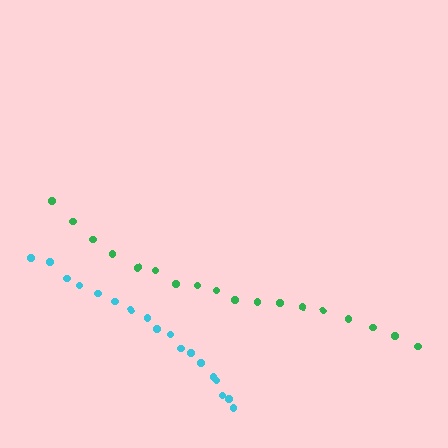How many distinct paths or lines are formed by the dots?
There are 2 distinct paths.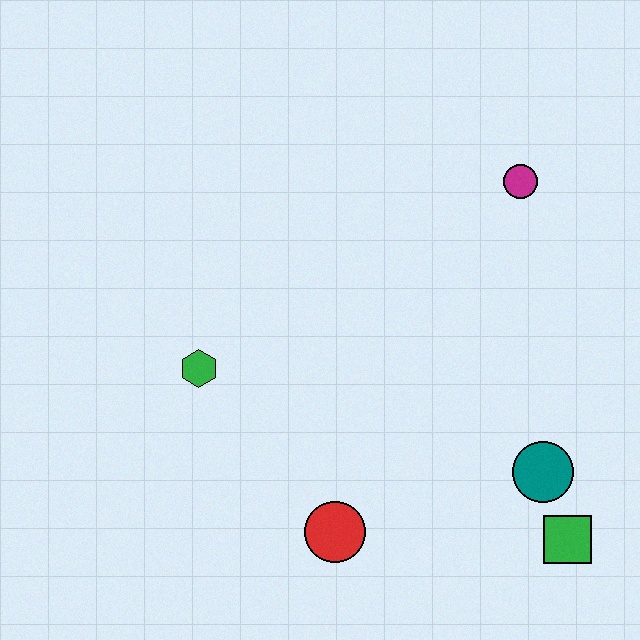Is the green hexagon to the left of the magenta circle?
Yes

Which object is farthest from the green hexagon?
The green square is farthest from the green hexagon.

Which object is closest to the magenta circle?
The teal circle is closest to the magenta circle.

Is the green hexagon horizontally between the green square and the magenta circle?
No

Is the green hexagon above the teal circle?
Yes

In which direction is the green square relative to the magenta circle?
The green square is below the magenta circle.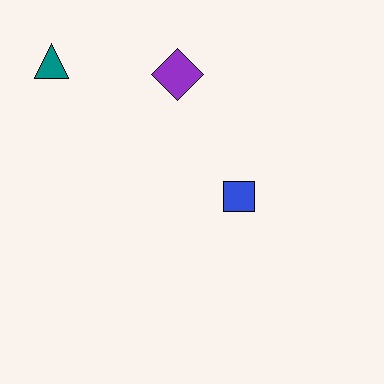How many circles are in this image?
There are no circles.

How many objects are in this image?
There are 3 objects.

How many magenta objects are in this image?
There are no magenta objects.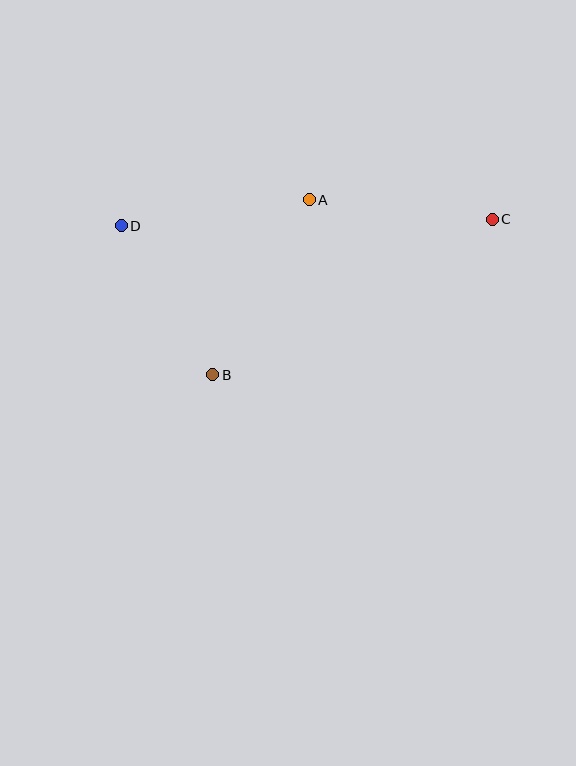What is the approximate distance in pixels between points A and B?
The distance between A and B is approximately 200 pixels.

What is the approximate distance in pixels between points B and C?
The distance between B and C is approximately 320 pixels.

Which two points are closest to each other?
Points B and D are closest to each other.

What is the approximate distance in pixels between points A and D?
The distance between A and D is approximately 189 pixels.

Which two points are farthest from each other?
Points C and D are farthest from each other.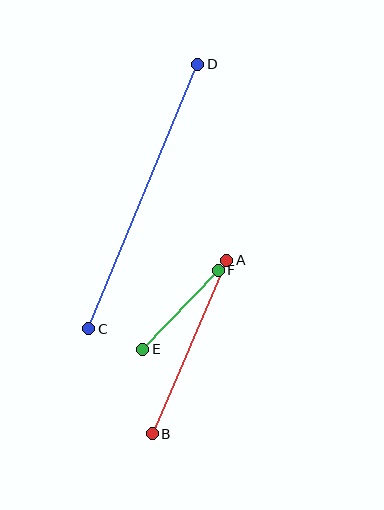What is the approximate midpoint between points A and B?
The midpoint is at approximately (189, 347) pixels.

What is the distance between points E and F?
The distance is approximately 109 pixels.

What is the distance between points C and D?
The distance is approximately 286 pixels.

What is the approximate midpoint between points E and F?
The midpoint is at approximately (181, 310) pixels.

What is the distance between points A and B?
The distance is approximately 189 pixels.